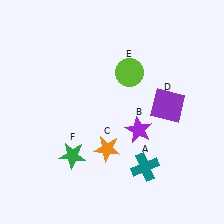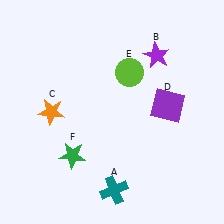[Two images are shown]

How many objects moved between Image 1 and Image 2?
3 objects moved between the two images.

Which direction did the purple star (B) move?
The purple star (B) moved up.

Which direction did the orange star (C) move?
The orange star (C) moved left.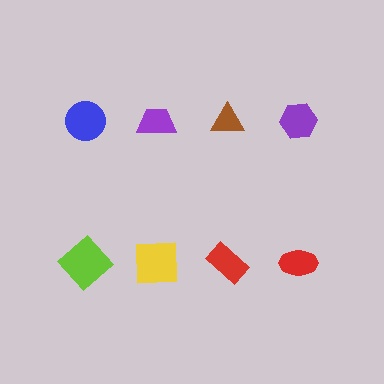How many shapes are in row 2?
4 shapes.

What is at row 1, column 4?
A purple hexagon.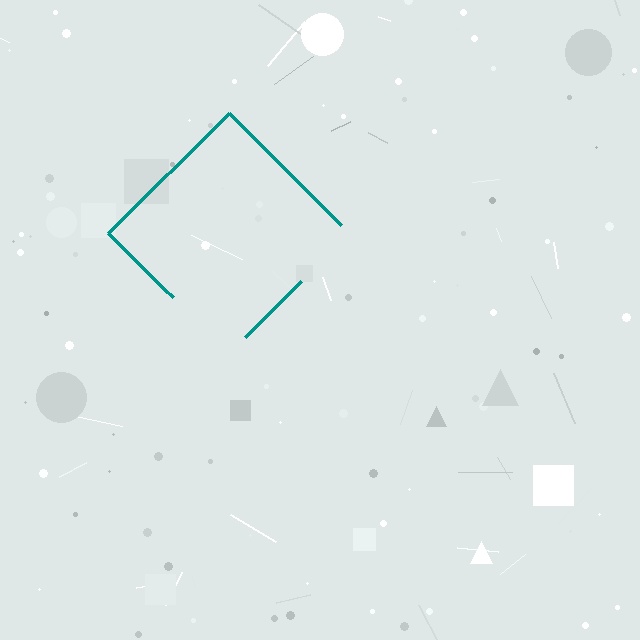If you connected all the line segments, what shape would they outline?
They would outline a diamond.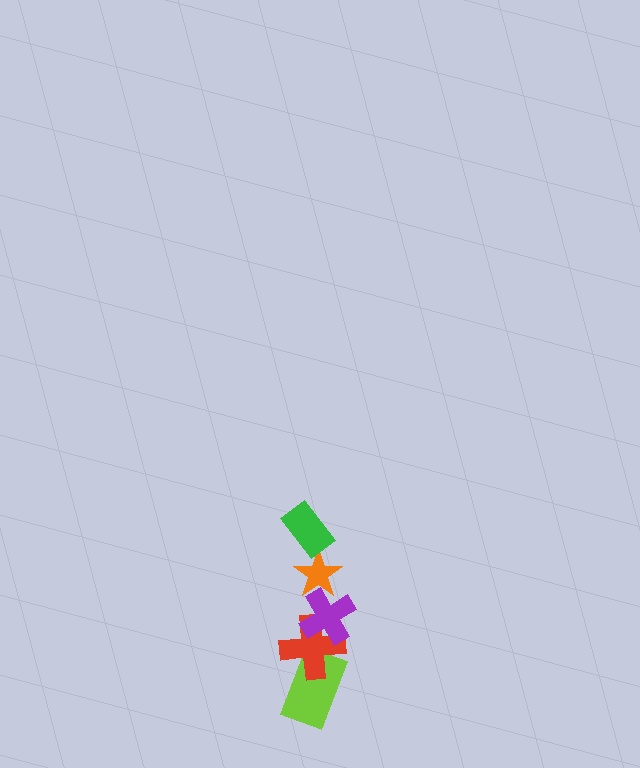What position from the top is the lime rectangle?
The lime rectangle is 5th from the top.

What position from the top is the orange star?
The orange star is 2nd from the top.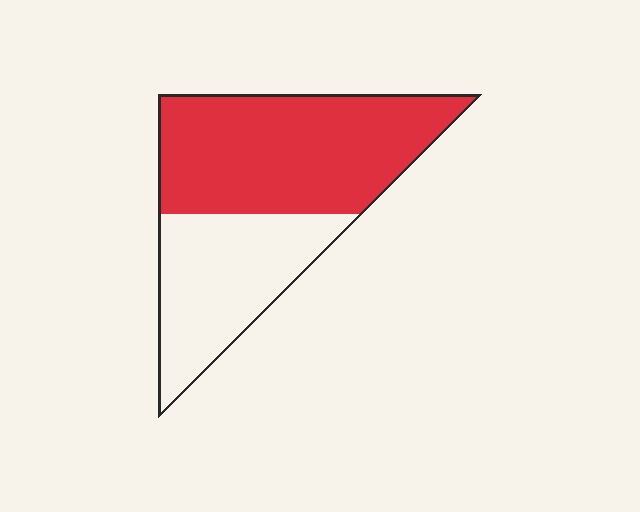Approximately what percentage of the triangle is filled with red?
Approximately 60%.